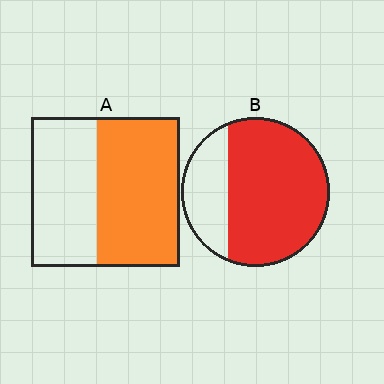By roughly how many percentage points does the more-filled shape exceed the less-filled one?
By roughly 15 percentage points (B over A).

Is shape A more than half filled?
Yes.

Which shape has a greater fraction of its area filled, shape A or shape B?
Shape B.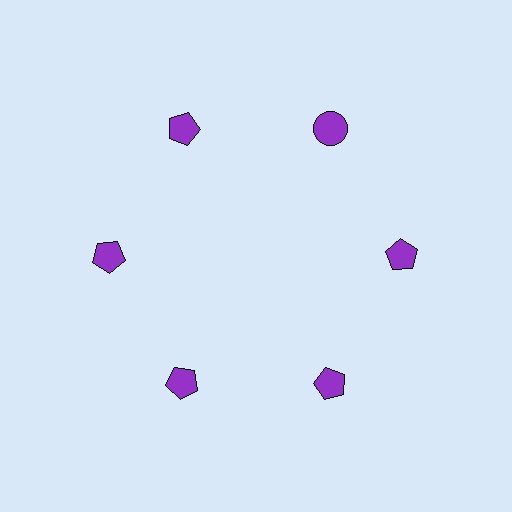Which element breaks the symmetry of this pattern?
The purple circle at roughly the 1 o'clock position breaks the symmetry. All other shapes are purple pentagons.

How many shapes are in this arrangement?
There are 6 shapes arranged in a ring pattern.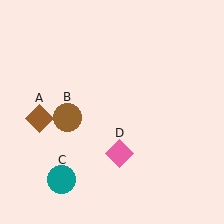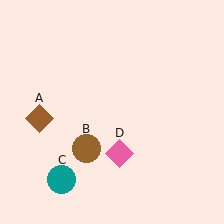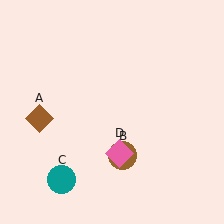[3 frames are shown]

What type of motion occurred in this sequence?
The brown circle (object B) rotated counterclockwise around the center of the scene.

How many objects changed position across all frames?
1 object changed position: brown circle (object B).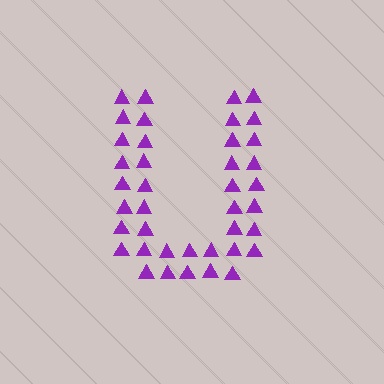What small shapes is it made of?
It is made of small triangles.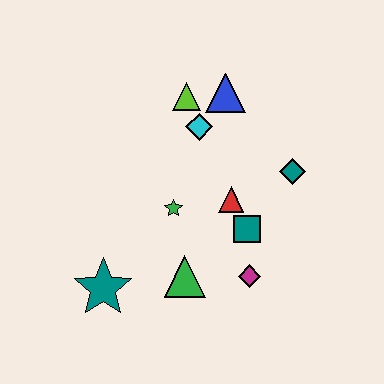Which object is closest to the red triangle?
The teal square is closest to the red triangle.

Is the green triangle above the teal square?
No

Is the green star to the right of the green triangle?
No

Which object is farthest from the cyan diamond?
The teal star is farthest from the cyan diamond.